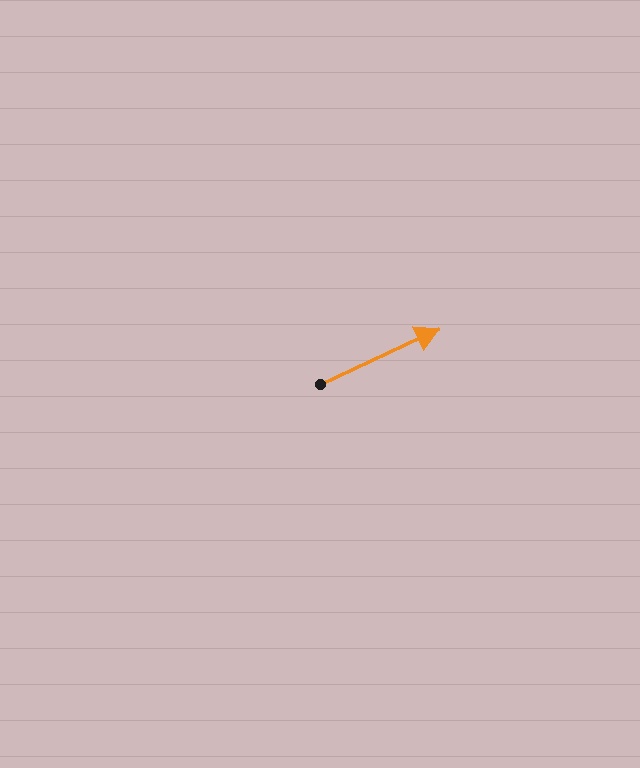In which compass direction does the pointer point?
Northeast.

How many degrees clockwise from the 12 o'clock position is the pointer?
Approximately 65 degrees.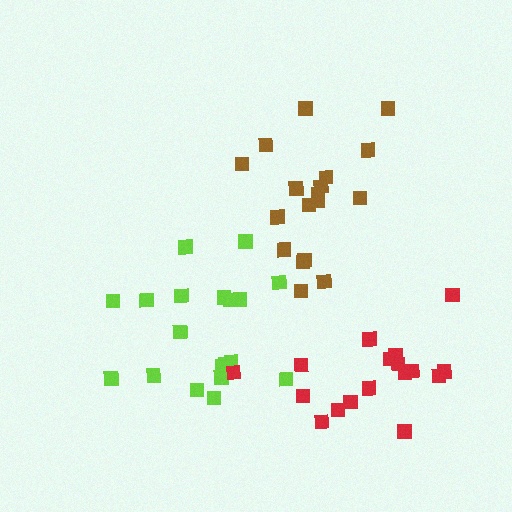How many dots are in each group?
Group 1: 19 dots, Group 2: 18 dots, Group 3: 17 dots (54 total).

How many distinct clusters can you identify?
There are 3 distinct clusters.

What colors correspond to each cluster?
The clusters are colored: lime, brown, red.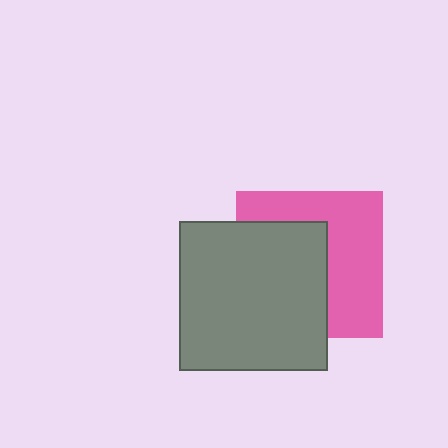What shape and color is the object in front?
The object in front is a gray square.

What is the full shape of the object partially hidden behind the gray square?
The partially hidden object is a pink square.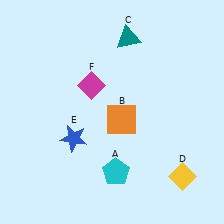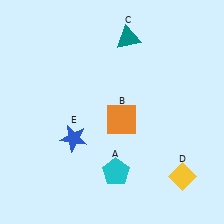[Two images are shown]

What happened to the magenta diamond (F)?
The magenta diamond (F) was removed in Image 2. It was in the top-left area of Image 1.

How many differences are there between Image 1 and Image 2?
There is 1 difference between the two images.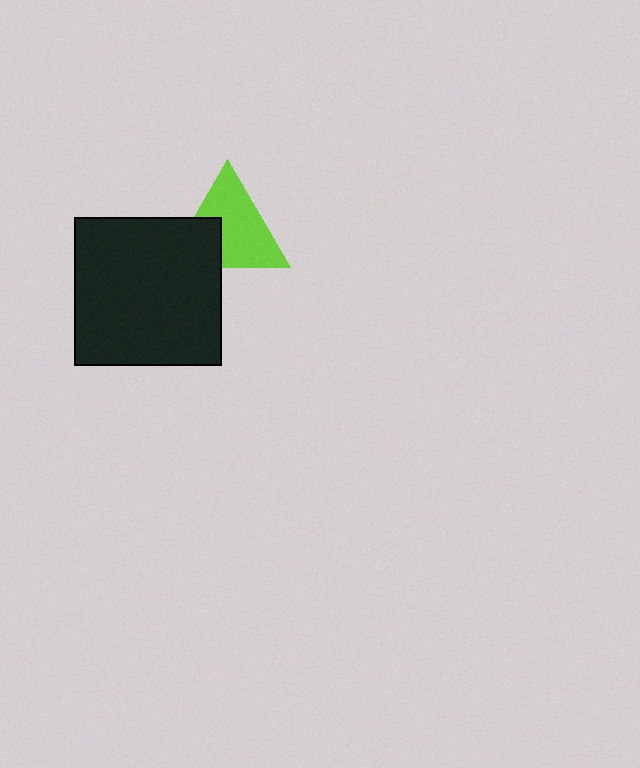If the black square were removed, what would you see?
You would see the complete lime triangle.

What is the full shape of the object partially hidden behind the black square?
The partially hidden object is a lime triangle.